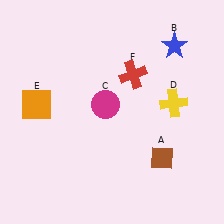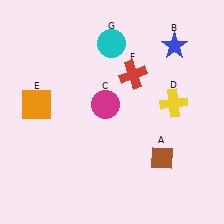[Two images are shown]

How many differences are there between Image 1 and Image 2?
There is 1 difference between the two images.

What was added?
A cyan circle (G) was added in Image 2.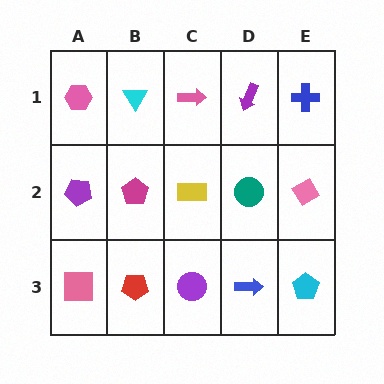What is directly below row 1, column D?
A teal circle.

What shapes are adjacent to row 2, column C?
A pink arrow (row 1, column C), a purple circle (row 3, column C), a magenta pentagon (row 2, column B), a teal circle (row 2, column D).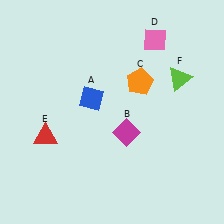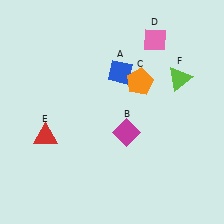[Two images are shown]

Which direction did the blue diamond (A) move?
The blue diamond (A) moved right.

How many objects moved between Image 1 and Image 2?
1 object moved between the two images.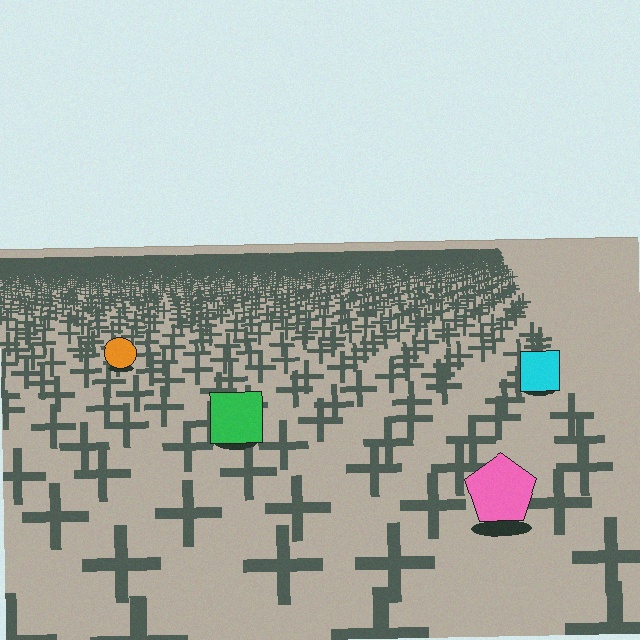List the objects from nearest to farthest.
From nearest to farthest: the pink pentagon, the green square, the cyan square, the orange circle.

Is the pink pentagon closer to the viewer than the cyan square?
Yes. The pink pentagon is closer — you can tell from the texture gradient: the ground texture is coarser near it.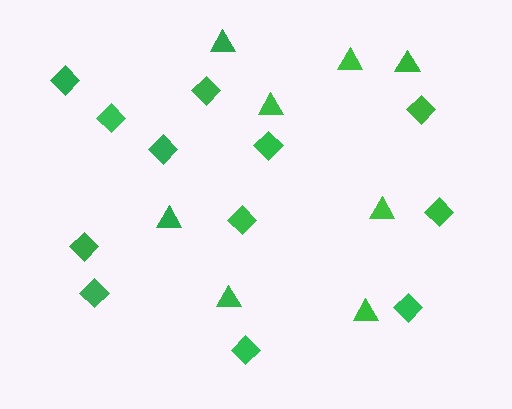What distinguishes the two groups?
There are 2 groups: one group of diamonds (12) and one group of triangles (8).